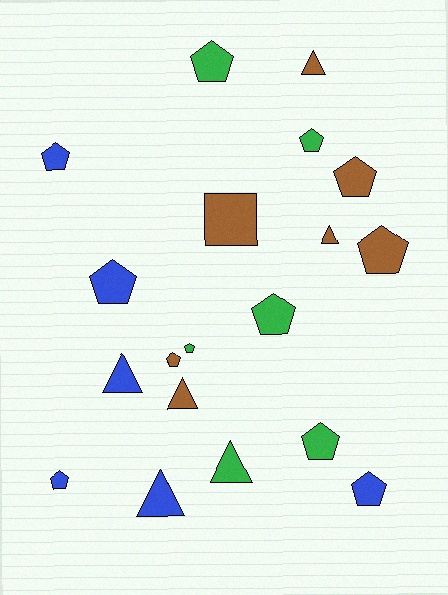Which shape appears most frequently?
Pentagon, with 12 objects.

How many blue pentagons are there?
There are 4 blue pentagons.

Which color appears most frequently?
Brown, with 7 objects.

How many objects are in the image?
There are 19 objects.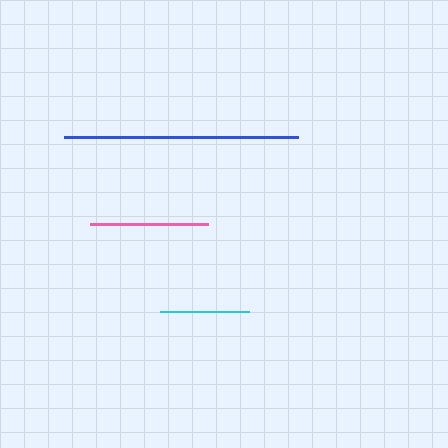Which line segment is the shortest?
The cyan line is the shortest at approximately 89 pixels.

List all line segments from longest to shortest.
From longest to shortest: blue, pink, cyan.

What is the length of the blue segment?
The blue segment is approximately 234 pixels long.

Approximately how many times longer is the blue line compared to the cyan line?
The blue line is approximately 2.6 times the length of the cyan line.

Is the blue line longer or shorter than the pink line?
The blue line is longer than the pink line.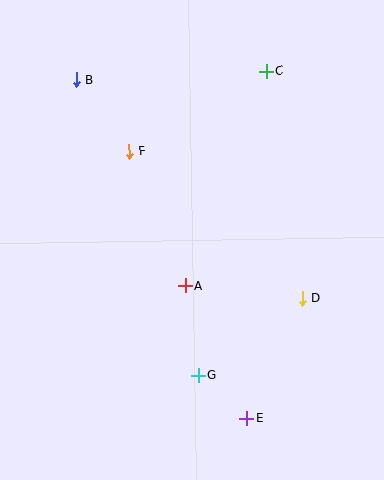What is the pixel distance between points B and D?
The distance between B and D is 314 pixels.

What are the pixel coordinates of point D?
Point D is at (302, 298).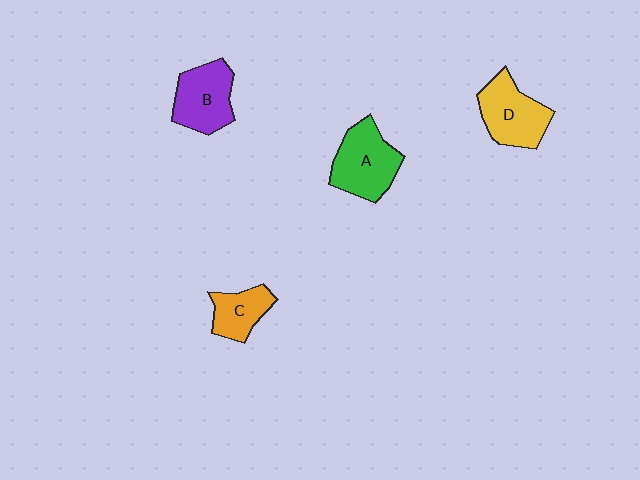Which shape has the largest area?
Shape A (green).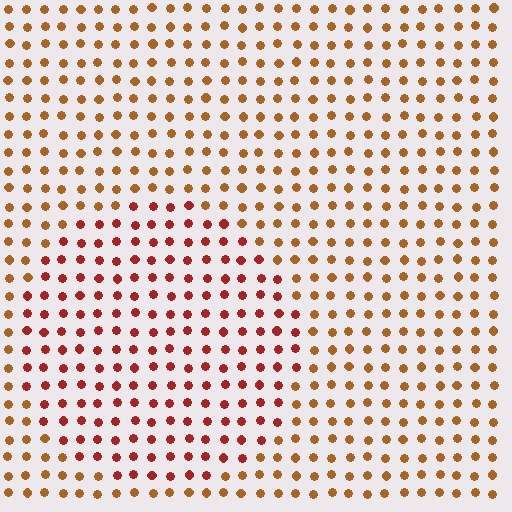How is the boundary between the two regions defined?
The boundary is defined purely by a slight shift in hue (about 31 degrees). Spacing, size, and orientation are identical on both sides.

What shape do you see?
I see a circle.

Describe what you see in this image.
The image is filled with small brown elements in a uniform arrangement. A circle-shaped region is visible where the elements are tinted to a slightly different hue, forming a subtle color boundary.